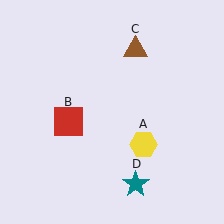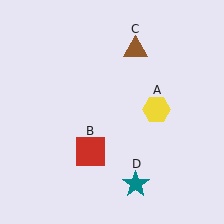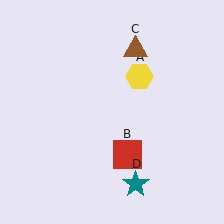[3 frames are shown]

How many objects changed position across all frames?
2 objects changed position: yellow hexagon (object A), red square (object B).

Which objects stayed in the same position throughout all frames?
Brown triangle (object C) and teal star (object D) remained stationary.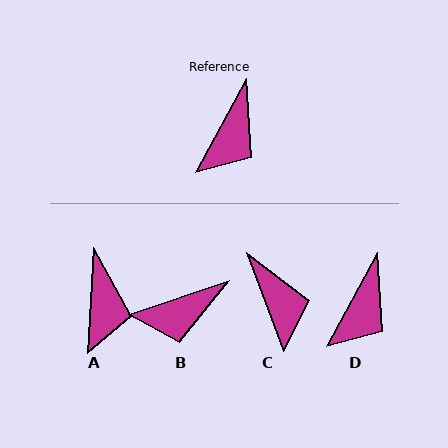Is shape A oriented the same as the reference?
No, it is off by about 26 degrees.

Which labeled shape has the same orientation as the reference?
D.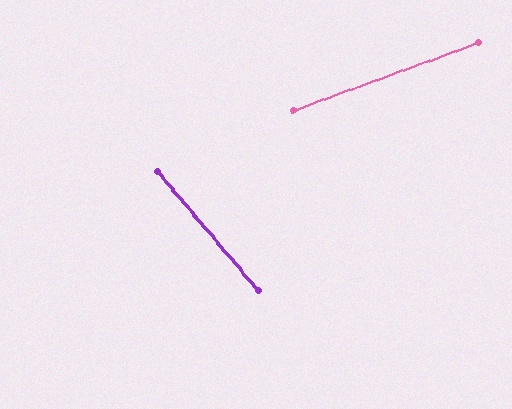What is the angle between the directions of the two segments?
Approximately 70 degrees.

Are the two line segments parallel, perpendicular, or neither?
Neither parallel nor perpendicular — they differ by about 70°.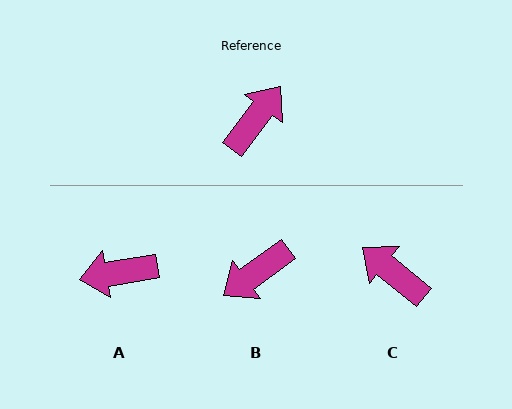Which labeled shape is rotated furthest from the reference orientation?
B, about 163 degrees away.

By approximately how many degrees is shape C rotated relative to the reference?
Approximately 88 degrees counter-clockwise.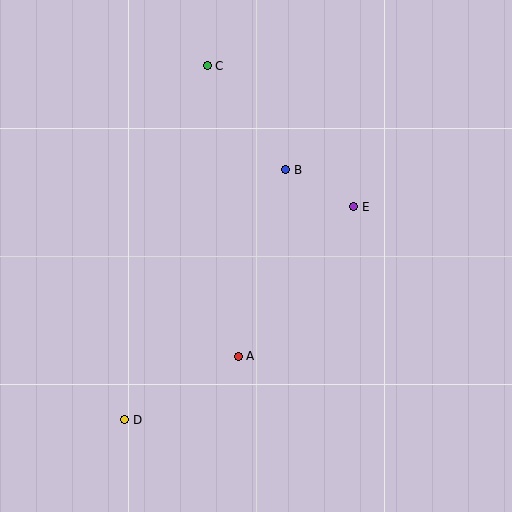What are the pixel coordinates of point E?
Point E is at (354, 207).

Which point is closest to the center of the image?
Point B at (286, 170) is closest to the center.